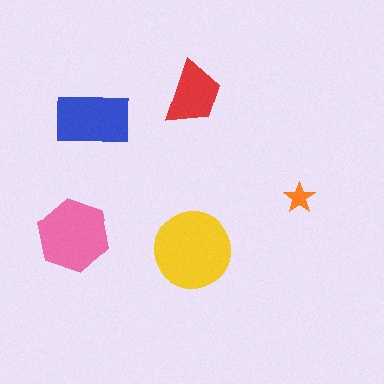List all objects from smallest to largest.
The orange star, the red trapezoid, the blue rectangle, the pink hexagon, the yellow circle.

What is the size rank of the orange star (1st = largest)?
5th.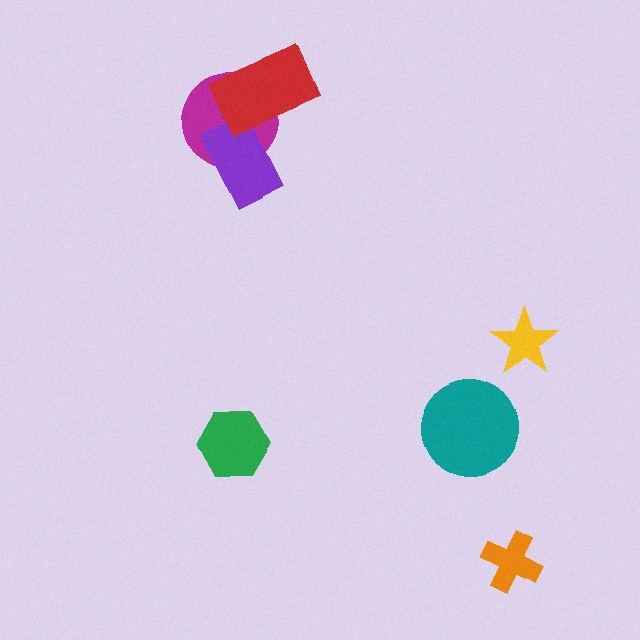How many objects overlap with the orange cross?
0 objects overlap with the orange cross.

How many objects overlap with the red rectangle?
2 objects overlap with the red rectangle.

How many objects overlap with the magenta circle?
2 objects overlap with the magenta circle.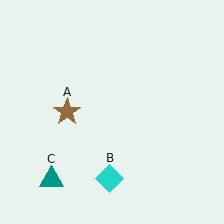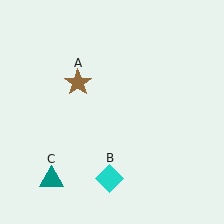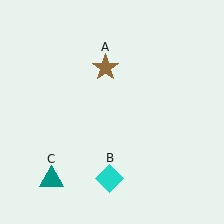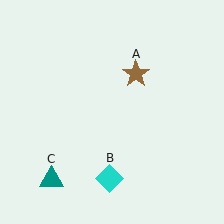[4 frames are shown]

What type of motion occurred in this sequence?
The brown star (object A) rotated clockwise around the center of the scene.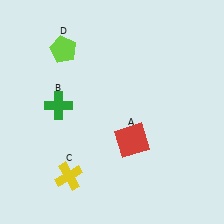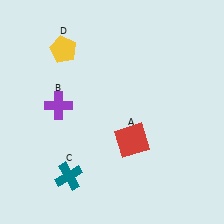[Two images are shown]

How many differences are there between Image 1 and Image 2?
There are 3 differences between the two images.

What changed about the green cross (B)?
In Image 1, B is green. In Image 2, it changed to purple.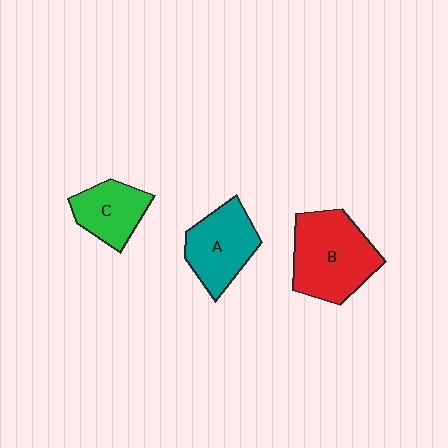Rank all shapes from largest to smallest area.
From largest to smallest: B (red), A (teal), C (green).